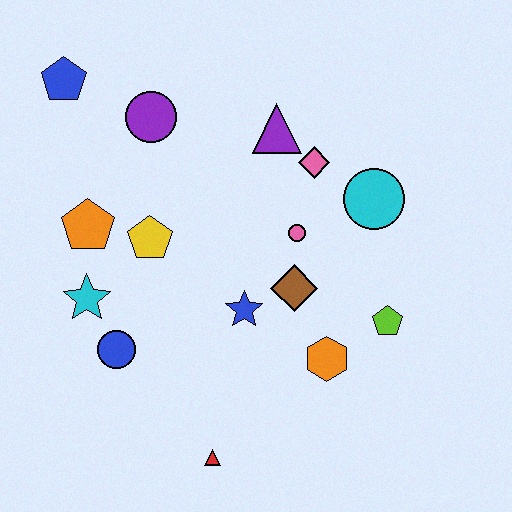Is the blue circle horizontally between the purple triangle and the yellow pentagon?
No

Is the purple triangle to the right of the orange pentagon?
Yes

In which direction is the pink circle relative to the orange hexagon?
The pink circle is above the orange hexagon.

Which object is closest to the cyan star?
The blue circle is closest to the cyan star.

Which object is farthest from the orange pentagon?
The lime pentagon is farthest from the orange pentagon.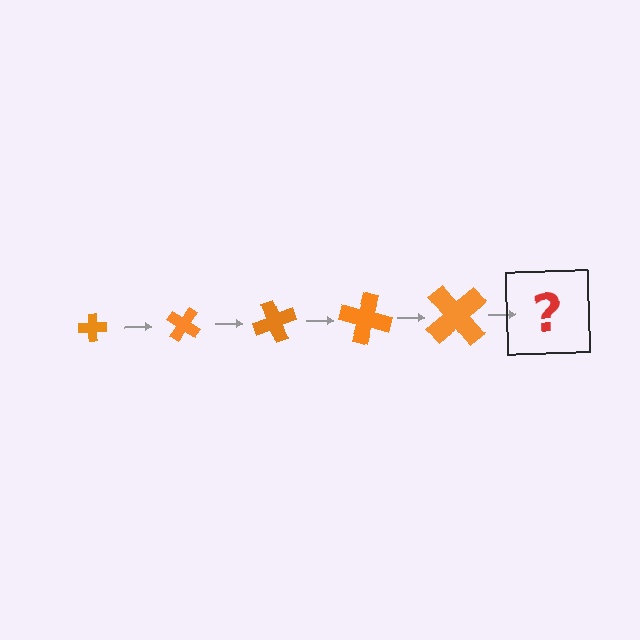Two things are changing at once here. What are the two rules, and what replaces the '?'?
The two rules are that the cross grows larger each step and it rotates 35 degrees each step. The '?' should be a cross, larger than the previous one and rotated 175 degrees from the start.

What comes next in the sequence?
The next element should be a cross, larger than the previous one and rotated 175 degrees from the start.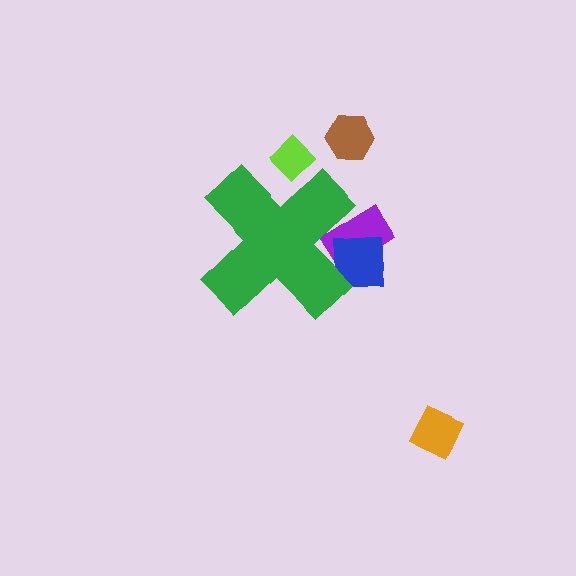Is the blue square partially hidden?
Yes, the blue square is partially hidden behind the green cross.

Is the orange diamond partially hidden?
No, the orange diamond is fully visible.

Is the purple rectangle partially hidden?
Yes, the purple rectangle is partially hidden behind the green cross.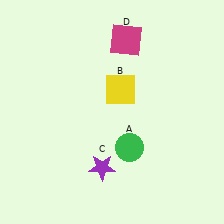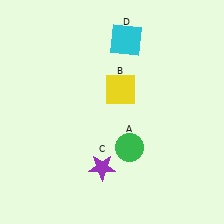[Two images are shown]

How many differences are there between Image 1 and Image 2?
There is 1 difference between the two images.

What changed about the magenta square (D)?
In Image 1, D is magenta. In Image 2, it changed to cyan.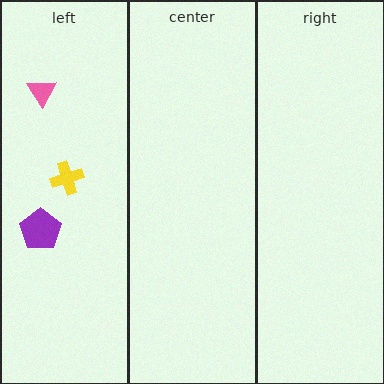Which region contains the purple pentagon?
The left region.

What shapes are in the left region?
The purple pentagon, the yellow cross, the pink triangle.